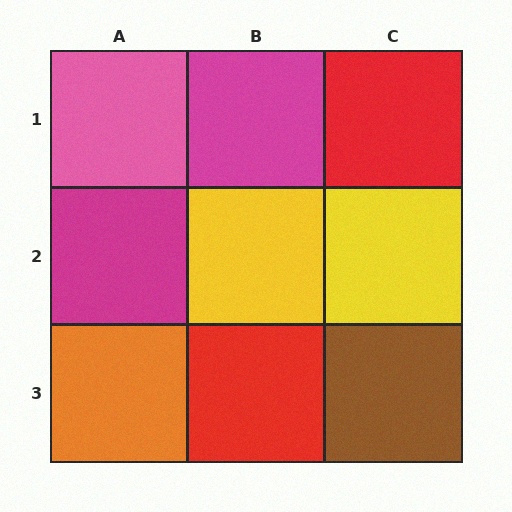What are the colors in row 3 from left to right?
Orange, red, brown.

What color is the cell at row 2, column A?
Magenta.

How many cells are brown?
1 cell is brown.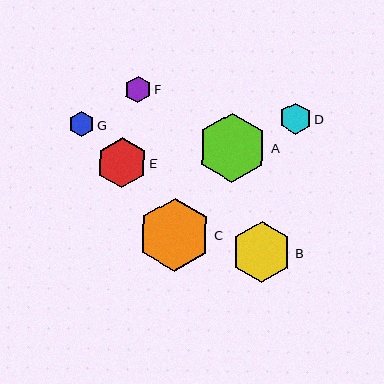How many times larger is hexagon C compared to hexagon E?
Hexagon C is approximately 1.5 times the size of hexagon E.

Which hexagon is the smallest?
Hexagon G is the smallest with a size of approximately 25 pixels.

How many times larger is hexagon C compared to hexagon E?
Hexagon C is approximately 1.5 times the size of hexagon E.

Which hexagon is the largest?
Hexagon C is the largest with a size of approximately 73 pixels.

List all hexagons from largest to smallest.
From largest to smallest: C, A, B, E, D, F, G.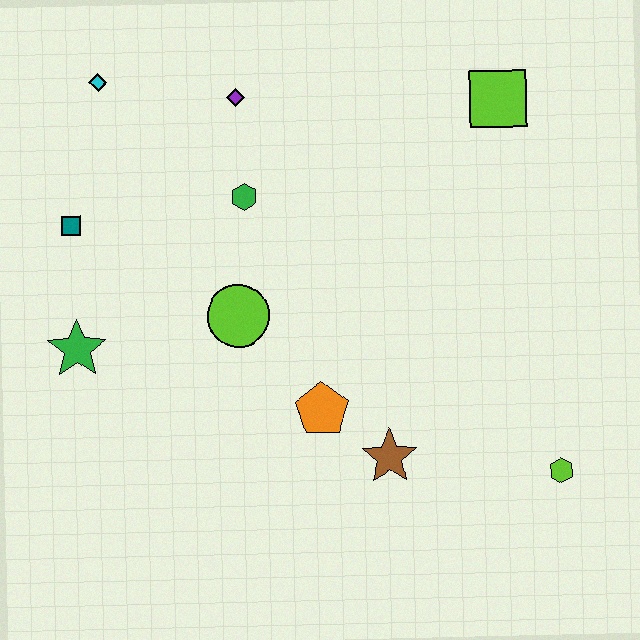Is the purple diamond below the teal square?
No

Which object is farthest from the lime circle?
The lime hexagon is farthest from the lime circle.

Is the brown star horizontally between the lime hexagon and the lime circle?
Yes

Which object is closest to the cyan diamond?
The purple diamond is closest to the cyan diamond.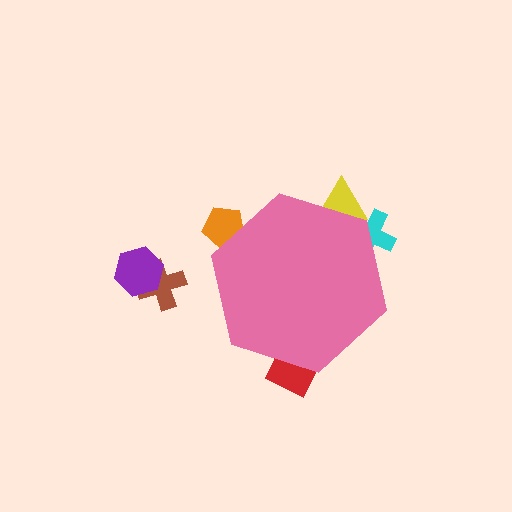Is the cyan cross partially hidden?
Yes, the cyan cross is partially hidden behind the pink hexagon.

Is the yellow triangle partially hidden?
Yes, the yellow triangle is partially hidden behind the pink hexagon.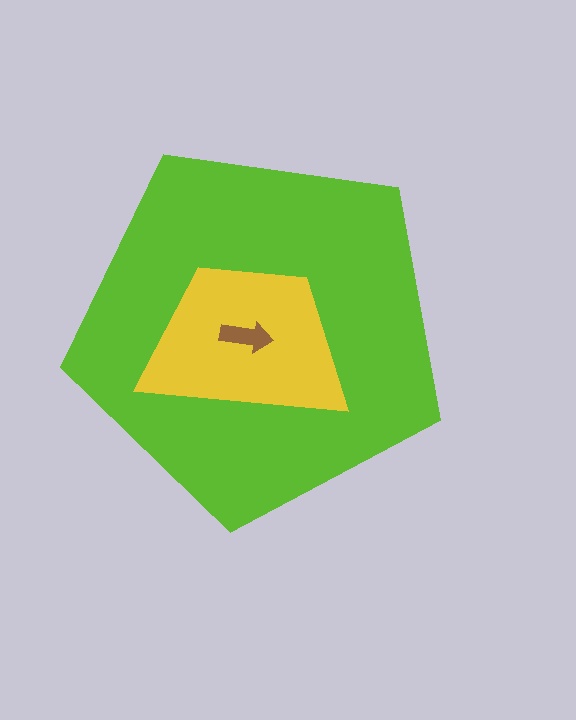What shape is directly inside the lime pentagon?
The yellow trapezoid.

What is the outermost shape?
The lime pentagon.